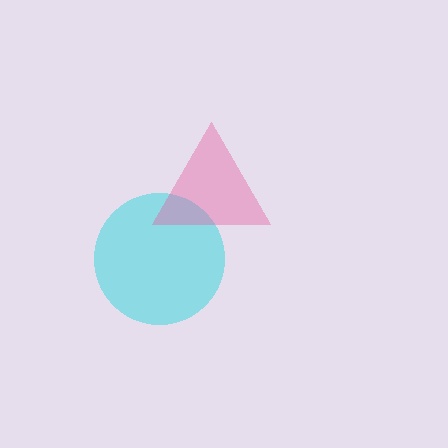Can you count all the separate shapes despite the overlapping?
Yes, there are 2 separate shapes.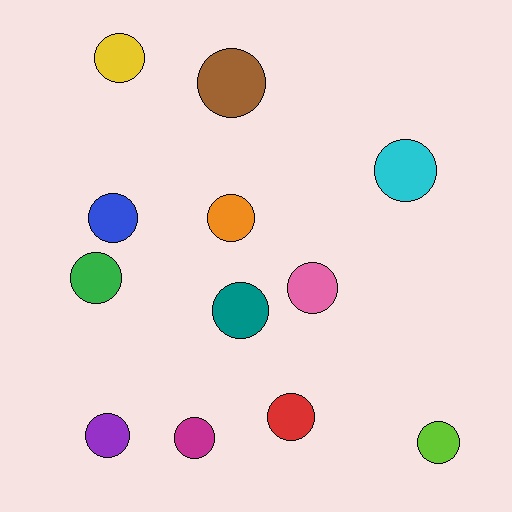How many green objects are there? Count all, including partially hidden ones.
There is 1 green object.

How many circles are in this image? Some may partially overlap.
There are 12 circles.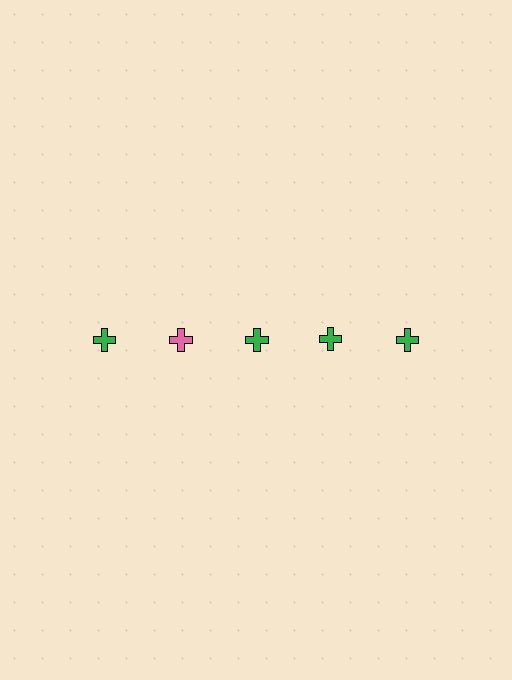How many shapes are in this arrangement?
There are 5 shapes arranged in a grid pattern.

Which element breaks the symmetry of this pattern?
The pink cross in the top row, second from left column breaks the symmetry. All other shapes are green crosses.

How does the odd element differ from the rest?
It has a different color: pink instead of green.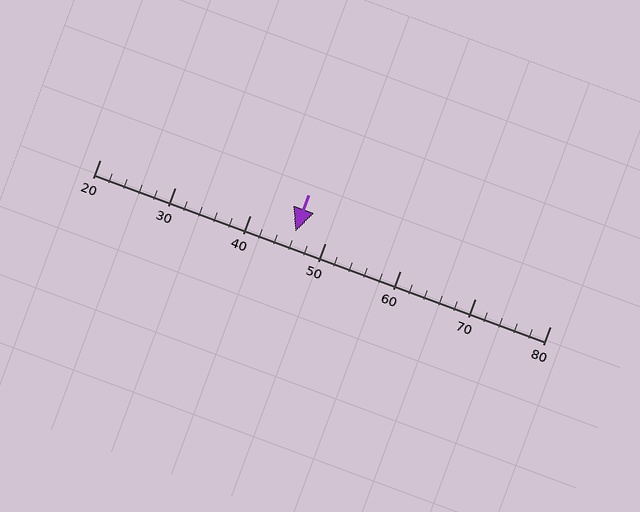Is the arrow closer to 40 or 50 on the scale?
The arrow is closer to 50.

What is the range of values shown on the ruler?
The ruler shows values from 20 to 80.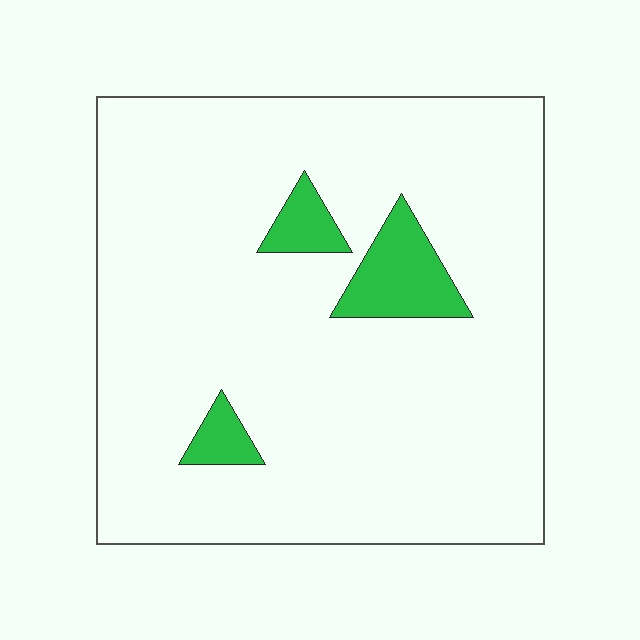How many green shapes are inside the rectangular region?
3.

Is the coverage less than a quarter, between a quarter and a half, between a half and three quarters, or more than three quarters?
Less than a quarter.